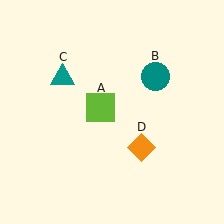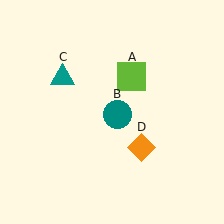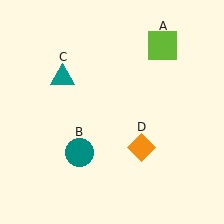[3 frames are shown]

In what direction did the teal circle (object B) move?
The teal circle (object B) moved down and to the left.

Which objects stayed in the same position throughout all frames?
Teal triangle (object C) and orange diamond (object D) remained stationary.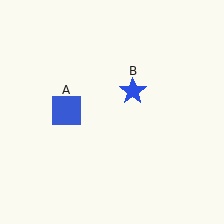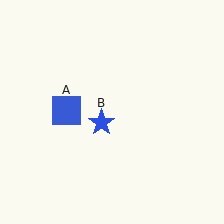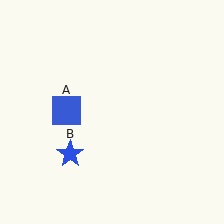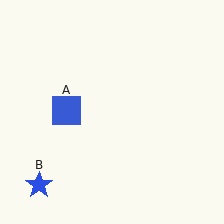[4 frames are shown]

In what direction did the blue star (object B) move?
The blue star (object B) moved down and to the left.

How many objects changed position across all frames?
1 object changed position: blue star (object B).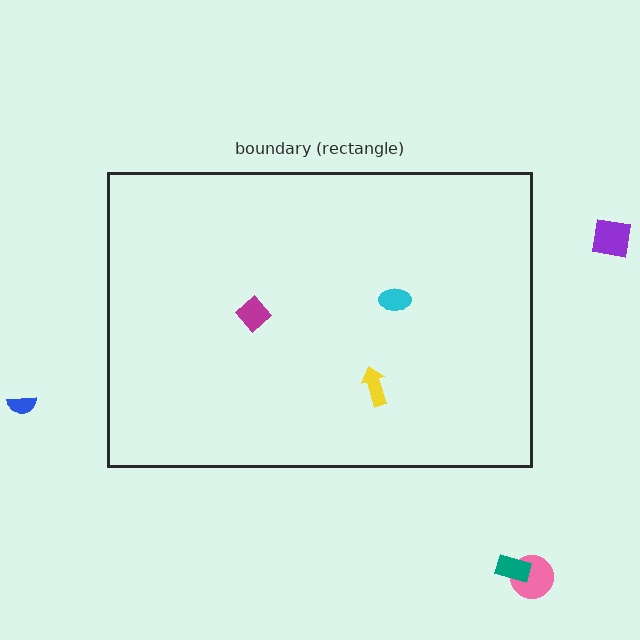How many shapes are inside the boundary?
3 inside, 4 outside.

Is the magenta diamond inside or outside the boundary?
Inside.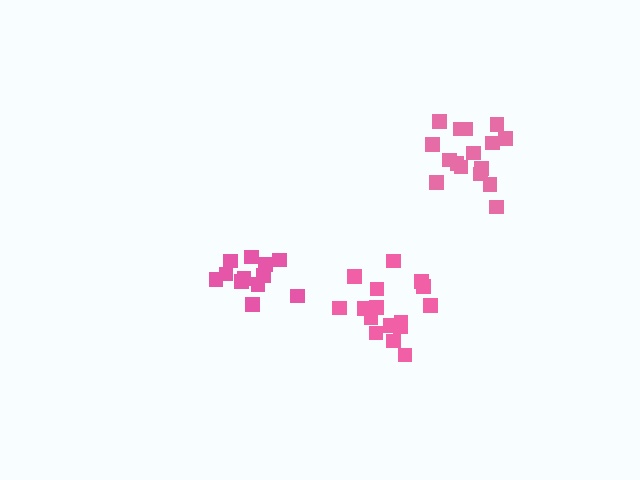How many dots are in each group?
Group 1: 12 dots, Group 2: 16 dots, Group 3: 16 dots (44 total).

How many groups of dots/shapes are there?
There are 3 groups.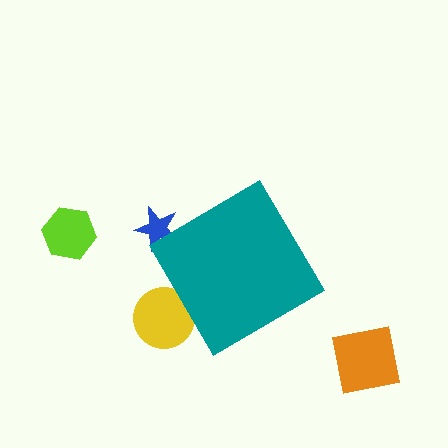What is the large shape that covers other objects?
A teal diamond.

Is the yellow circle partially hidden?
Yes, the yellow circle is partially hidden behind the teal diamond.